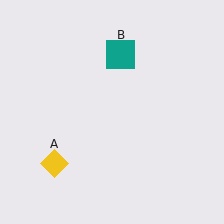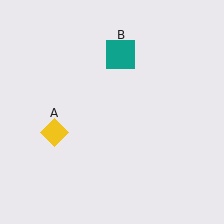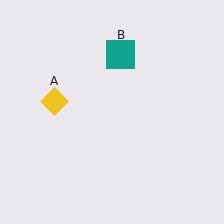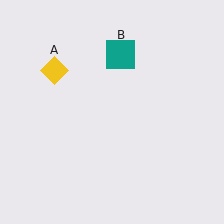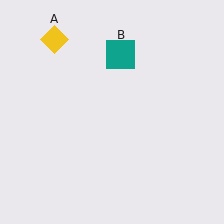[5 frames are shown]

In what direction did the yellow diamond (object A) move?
The yellow diamond (object A) moved up.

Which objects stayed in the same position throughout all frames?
Teal square (object B) remained stationary.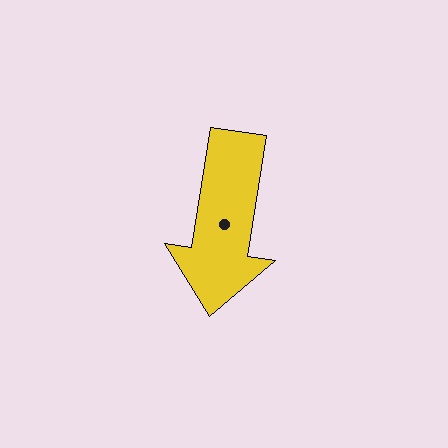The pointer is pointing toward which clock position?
Roughly 6 o'clock.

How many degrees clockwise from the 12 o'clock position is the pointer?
Approximately 189 degrees.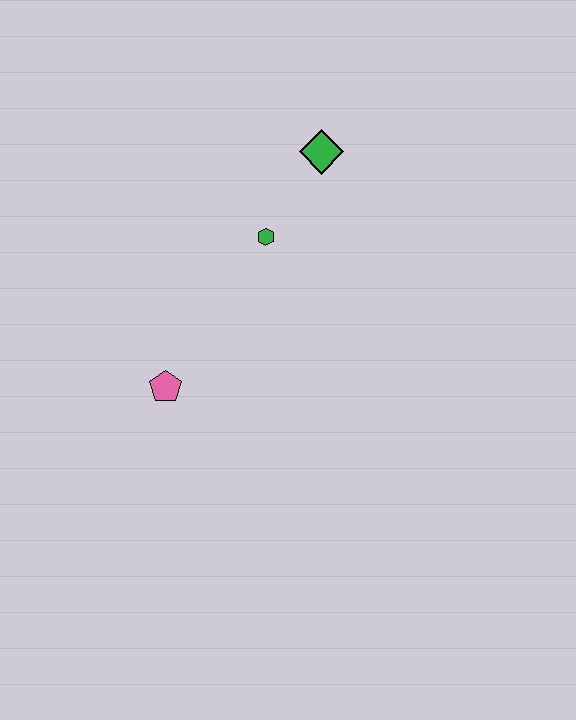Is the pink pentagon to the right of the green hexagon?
No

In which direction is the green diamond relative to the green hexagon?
The green diamond is above the green hexagon.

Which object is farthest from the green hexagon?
The pink pentagon is farthest from the green hexagon.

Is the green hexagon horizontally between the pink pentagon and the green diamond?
Yes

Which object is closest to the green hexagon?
The green diamond is closest to the green hexagon.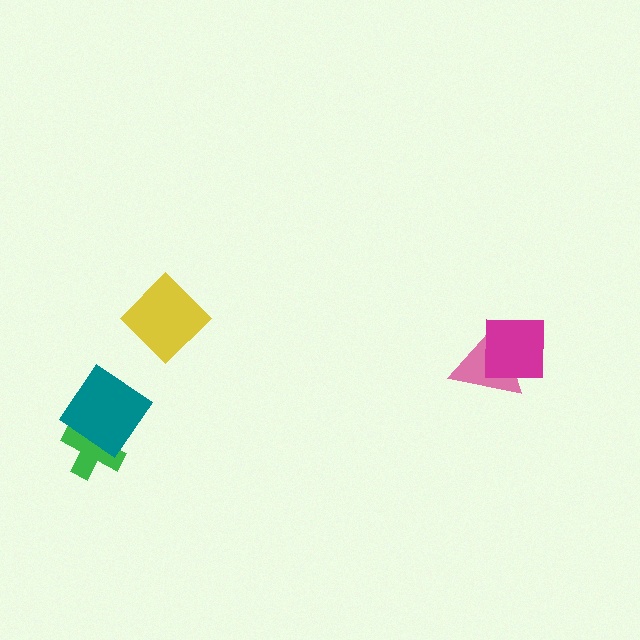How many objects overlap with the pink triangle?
1 object overlaps with the pink triangle.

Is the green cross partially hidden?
Yes, it is partially covered by another shape.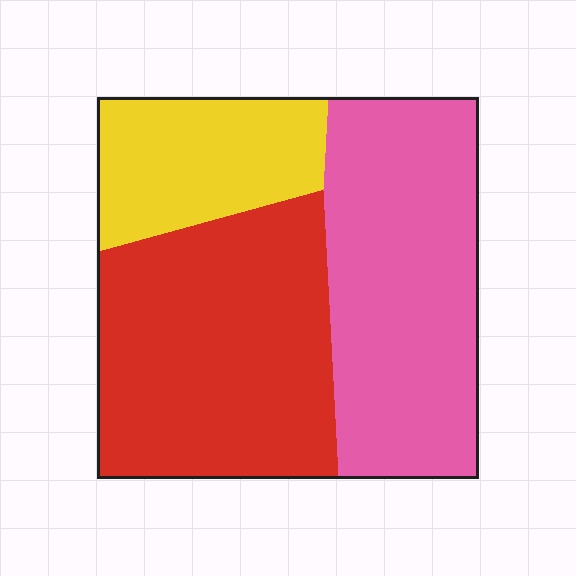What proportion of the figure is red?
Red takes up between a quarter and a half of the figure.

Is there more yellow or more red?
Red.